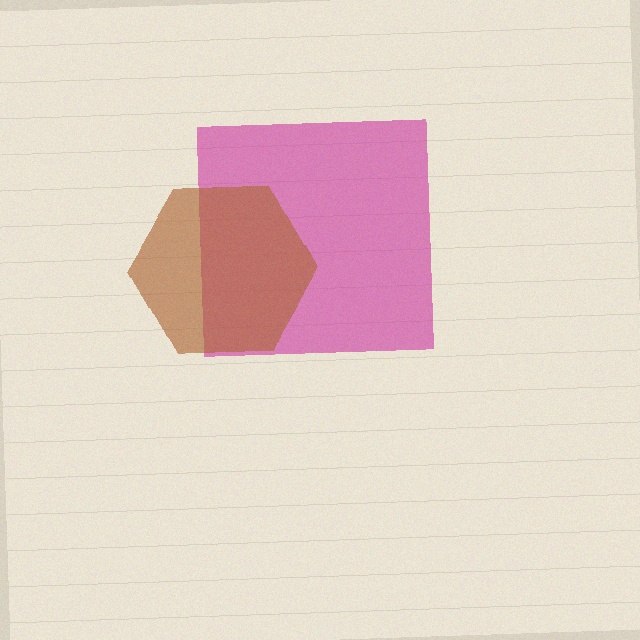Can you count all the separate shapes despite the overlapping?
Yes, there are 2 separate shapes.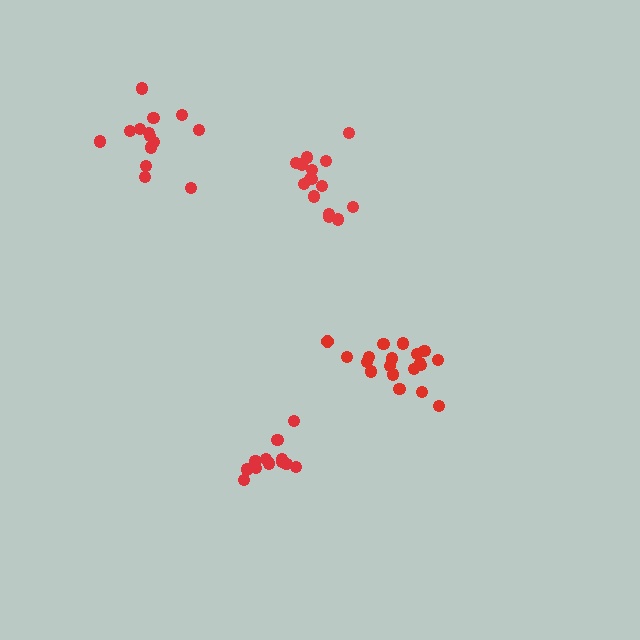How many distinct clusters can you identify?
There are 4 distinct clusters.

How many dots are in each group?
Group 1: 15 dots, Group 2: 14 dots, Group 3: 13 dots, Group 4: 19 dots (61 total).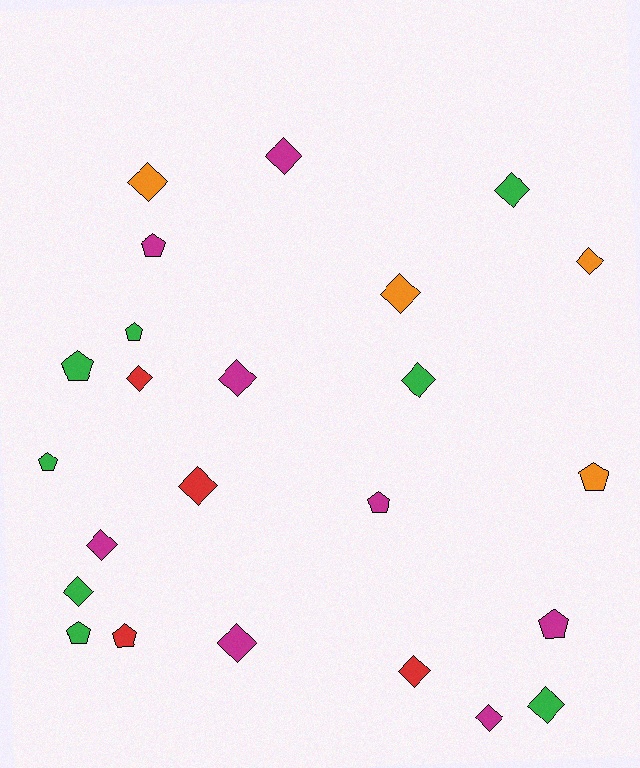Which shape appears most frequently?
Diamond, with 15 objects.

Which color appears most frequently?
Magenta, with 8 objects.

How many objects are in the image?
There are 24 objects.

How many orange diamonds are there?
There are 3 orange diamonds.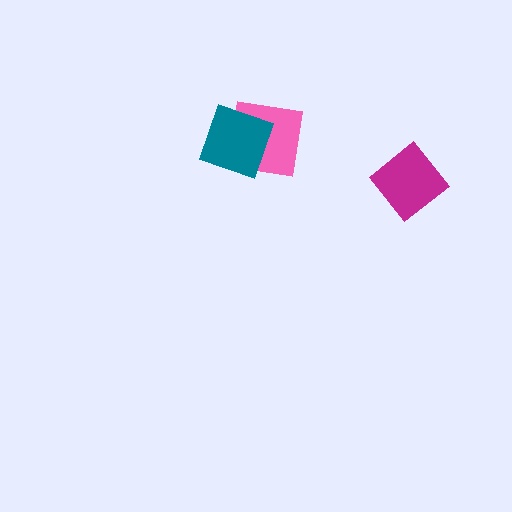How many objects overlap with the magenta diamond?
0 objects overlap with the magenta diamond.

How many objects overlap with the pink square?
1 object overlaps with the pink square.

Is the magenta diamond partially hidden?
No, no other shape covers it.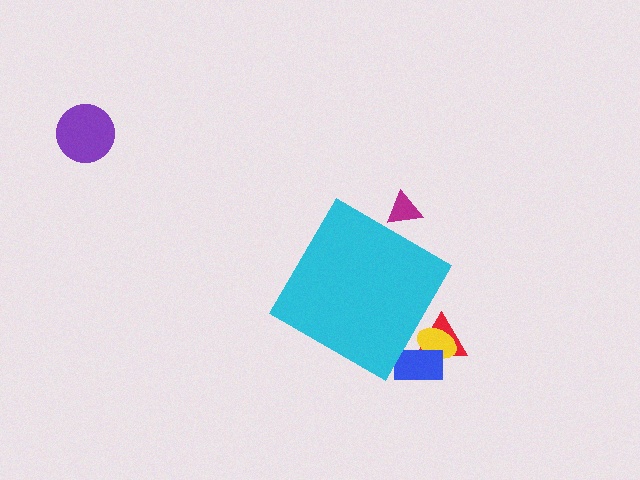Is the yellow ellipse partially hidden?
Yes, the yellow ellipse is partially hidden behind the cyan diamond.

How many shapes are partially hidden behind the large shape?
4 shapes are partially hidden.